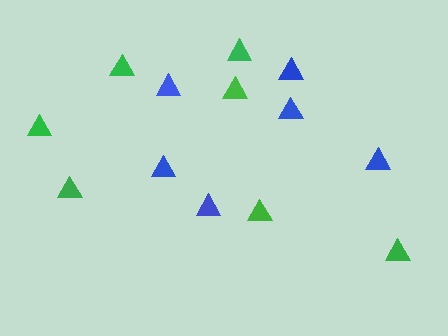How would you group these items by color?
There are 2 groups: one group of blue triangles (6) and one group of green triangles (7).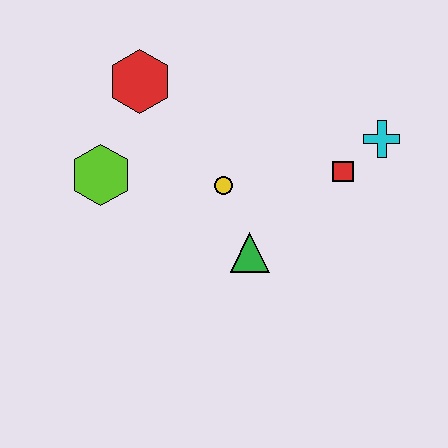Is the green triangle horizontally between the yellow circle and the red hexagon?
No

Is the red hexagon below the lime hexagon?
No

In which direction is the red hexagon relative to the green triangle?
The red hexagon is above the green triangle.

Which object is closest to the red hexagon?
The lime hexagon is closest to the red hexagon.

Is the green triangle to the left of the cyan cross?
Yes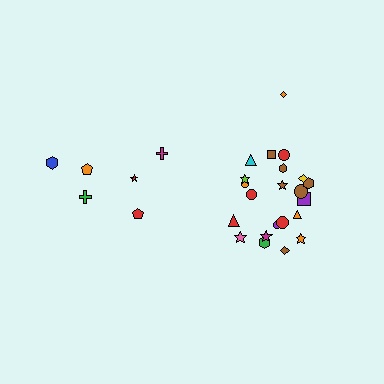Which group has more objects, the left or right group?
The right group.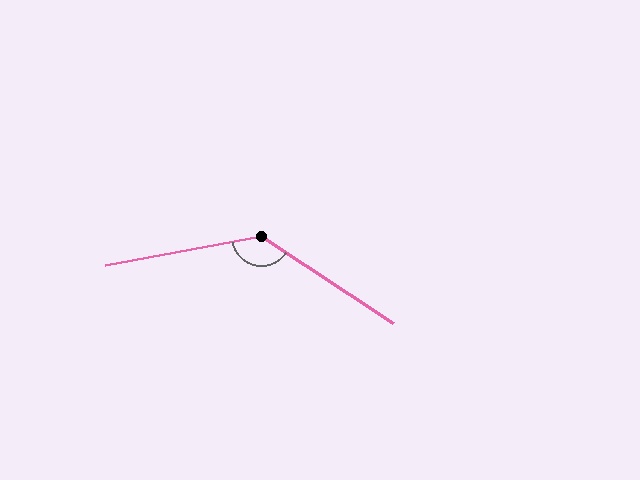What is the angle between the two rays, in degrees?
Approximately 136 degrees.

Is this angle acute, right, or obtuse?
It is obtuse.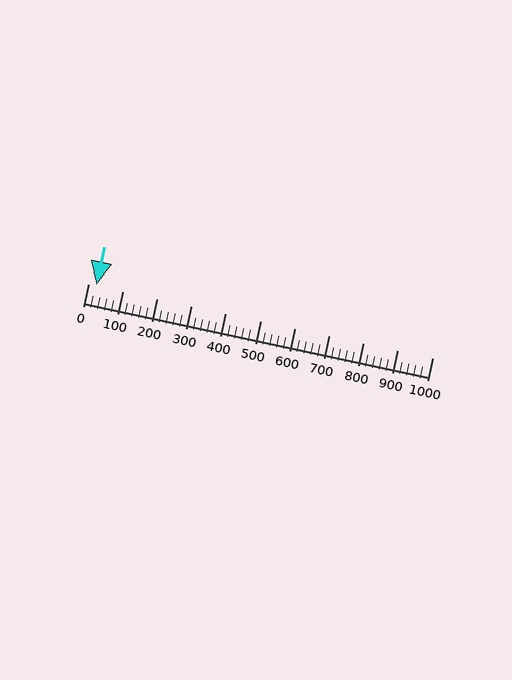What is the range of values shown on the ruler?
The ruler shows values from 0 to 1000.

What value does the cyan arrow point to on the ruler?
The cyan arrow points to approximately 23.